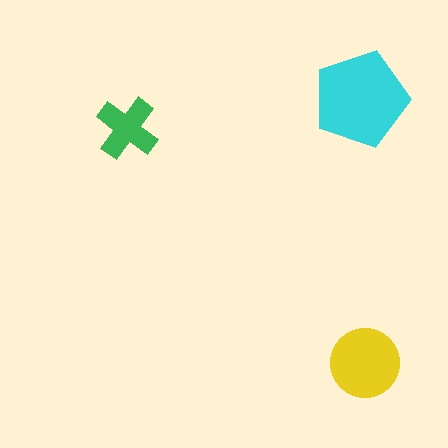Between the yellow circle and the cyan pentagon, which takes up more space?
The cyan pentagon.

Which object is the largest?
The cyan pentagon.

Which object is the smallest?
The green cross.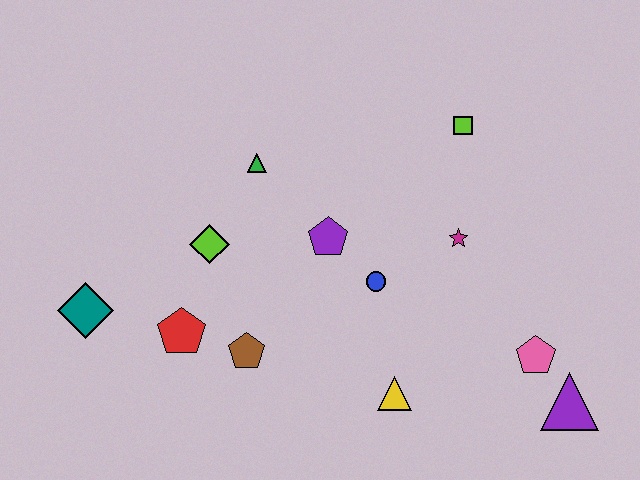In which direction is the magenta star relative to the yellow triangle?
The magenta star is above the yellow triangle.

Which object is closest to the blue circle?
The purple pentagon is closest to the blue circle.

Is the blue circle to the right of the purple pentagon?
Yes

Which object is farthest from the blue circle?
The teal diamond is farthest from the blue circle.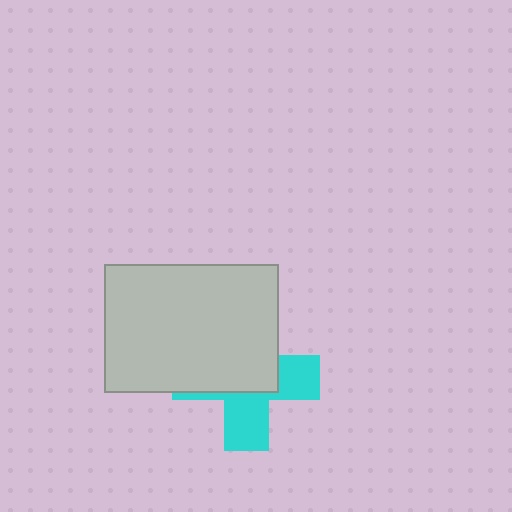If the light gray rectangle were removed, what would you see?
You would see the complete cyan cross.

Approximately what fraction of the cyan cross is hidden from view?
Roughly 58% of the cyan cross is hidden behind the light gray rectangle.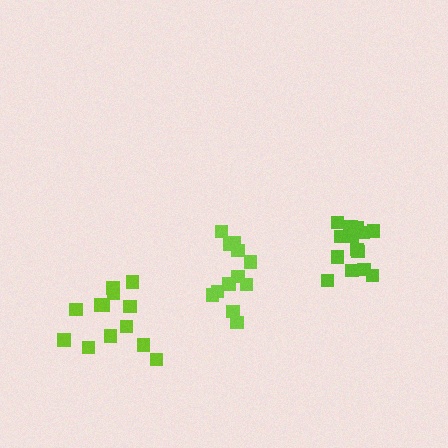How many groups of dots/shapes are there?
There are 3 groups.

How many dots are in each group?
Group 1: 13 dots, Group 2: 12 dots, Group 3: 15 dots (40 total).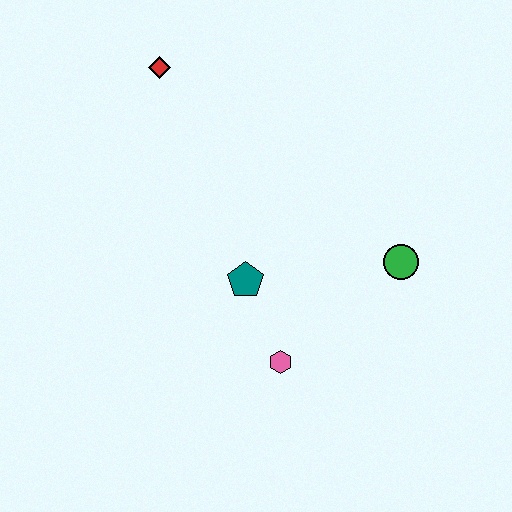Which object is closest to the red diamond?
The teal pentagon is closest to the red diamond.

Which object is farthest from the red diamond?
The pink hexagon is farthest from the red diamond.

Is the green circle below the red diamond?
Yes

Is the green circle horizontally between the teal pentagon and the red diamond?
No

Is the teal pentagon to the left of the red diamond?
No